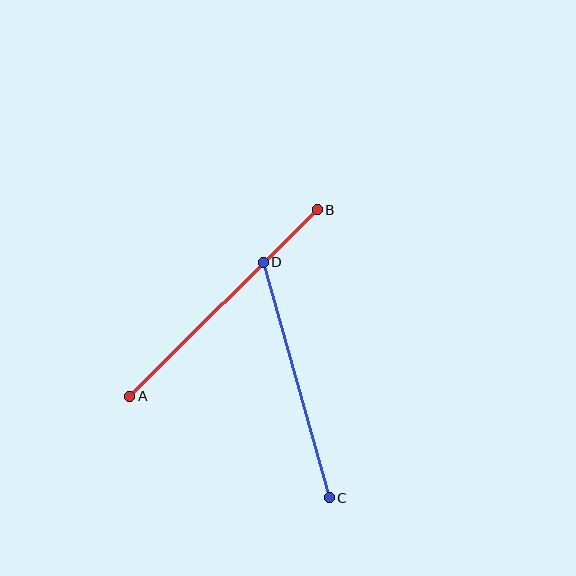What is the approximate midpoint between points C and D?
The midpoint is at approximately (296, 380) pixels.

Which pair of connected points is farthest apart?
Points A and B are farthest apart.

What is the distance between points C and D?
The distance is approximately 245 pixels.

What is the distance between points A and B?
The distance is approximately 265 pixels.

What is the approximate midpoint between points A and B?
The midpoint is at approximately (223, 303) pixels.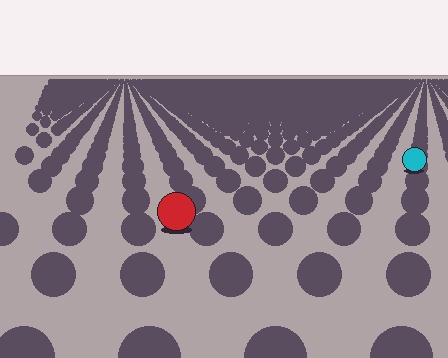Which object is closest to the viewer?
The red circle is closest. The texture marks near it are larger and more spread out.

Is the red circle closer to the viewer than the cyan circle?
Yes. The red circle is closer — you can tell from the texture gradient: the ground texture is coarser near it.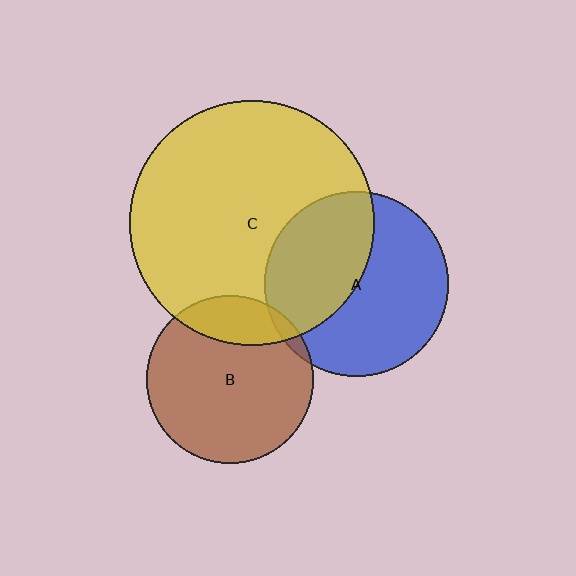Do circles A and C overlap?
Yes.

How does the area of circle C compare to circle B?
Approximately 2.1 times.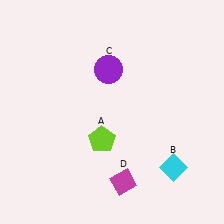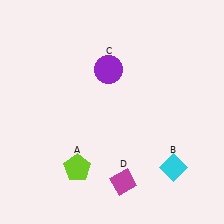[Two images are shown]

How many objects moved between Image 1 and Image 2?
1 object moved between the two images.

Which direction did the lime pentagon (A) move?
The lime pentagon (A) moved down.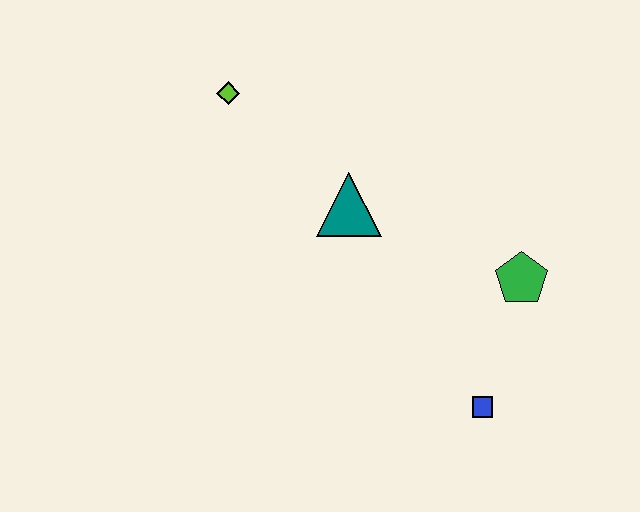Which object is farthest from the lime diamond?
The blue square is farthest from the lime diamond.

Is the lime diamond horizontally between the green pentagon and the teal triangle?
No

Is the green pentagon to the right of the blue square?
Yes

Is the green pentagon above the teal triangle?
No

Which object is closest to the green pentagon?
The blue square is closest to the green pentagon.